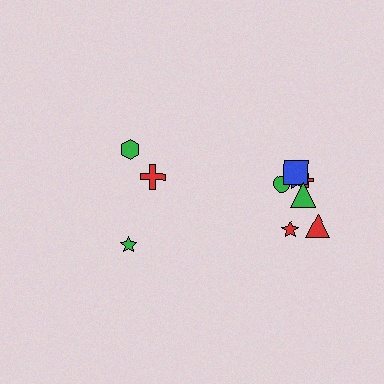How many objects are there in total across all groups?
There are 10 objects.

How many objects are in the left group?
There are 3 objects.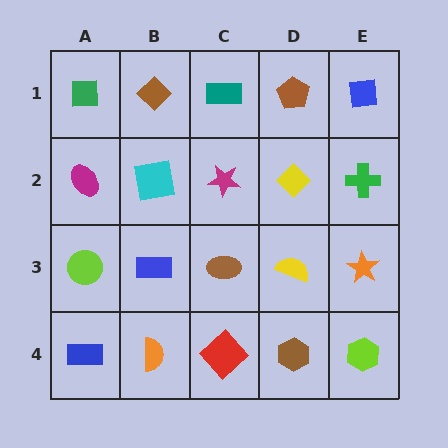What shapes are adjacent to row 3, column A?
A magenta ellipse (row 2, column A), a blue rectangle (row 4, column A), a blue rectangle (row 3, column B).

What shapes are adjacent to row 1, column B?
A cyan square (row 2, column B), a green square (row 1, column A), a teal rectangle (row 1, column C).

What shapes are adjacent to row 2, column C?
A teal rectangle (row 1, column C), a brown ellipse (row 3, column C), a cyan square (row 2, column B), a yellow diamond (row 2, column D).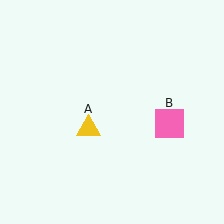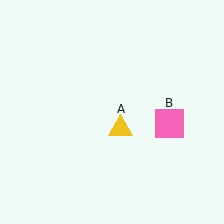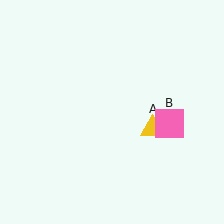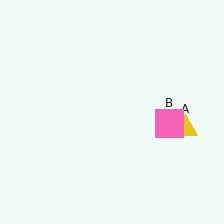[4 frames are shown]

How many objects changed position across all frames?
1 object changed position: yellow triangle (object A).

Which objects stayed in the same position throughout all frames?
Pink square (object B) remained stationary.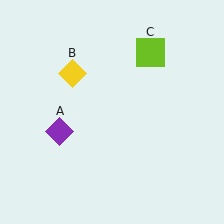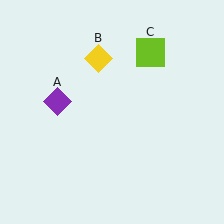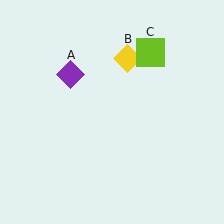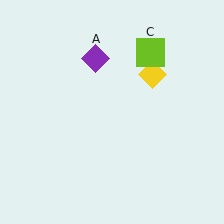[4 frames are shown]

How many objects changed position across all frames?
2 objects changed position: purple diamond (object A), yellow diamond (object B).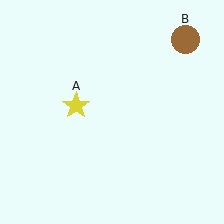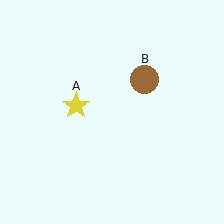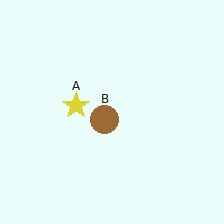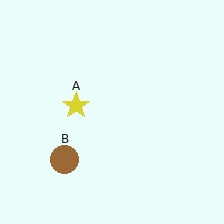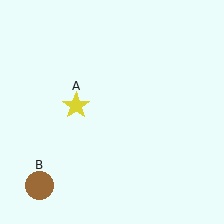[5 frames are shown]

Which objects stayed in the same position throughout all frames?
Yellow star (object A) remained stationary.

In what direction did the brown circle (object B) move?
The brown circle (object B) moved down and to the left.